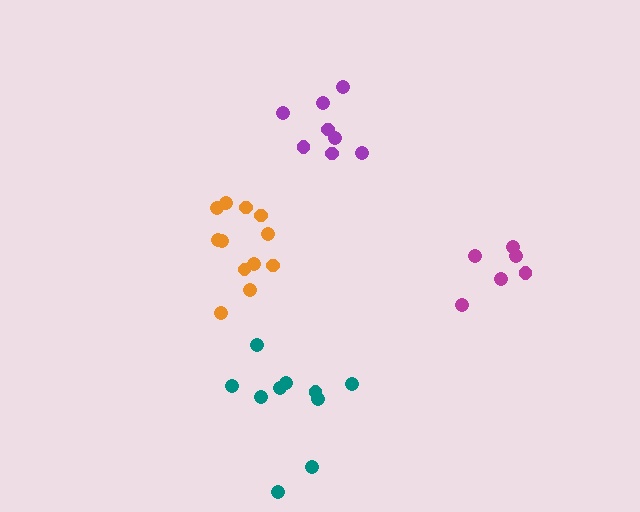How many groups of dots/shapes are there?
There are 4 groups.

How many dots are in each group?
Group 1: 8 dots, Group 2: 10 dots, Group 3: 6 dots, Group 4: 12 dots (36 total).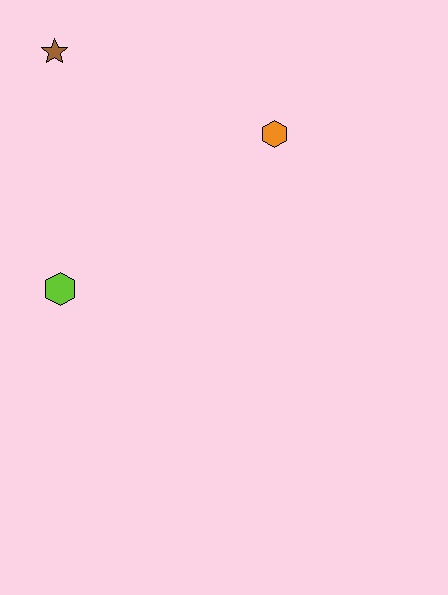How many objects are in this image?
There are 3 objects.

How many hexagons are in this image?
There are 2 hexagons.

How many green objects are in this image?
There are no green objects.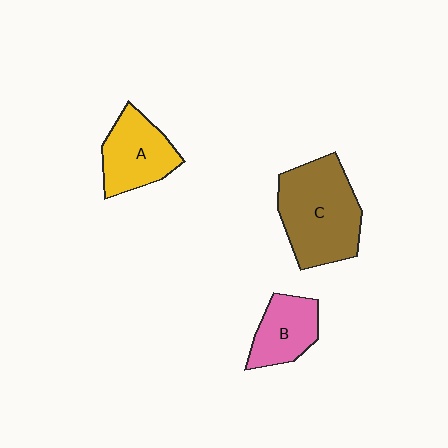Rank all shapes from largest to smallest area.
From largest to smallest: C (brown), A (yellow), B (pink).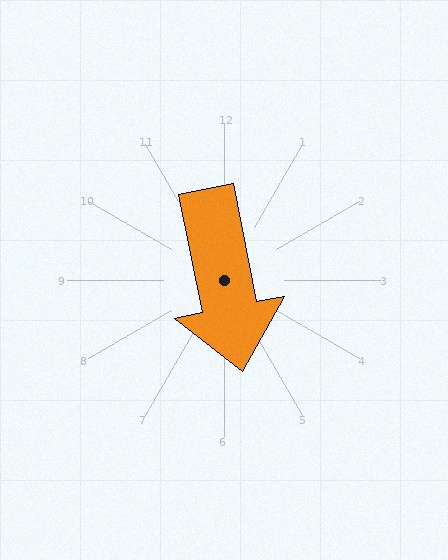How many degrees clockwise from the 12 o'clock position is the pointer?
Approximately 169 degrees.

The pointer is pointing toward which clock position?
Roughly 6 o'clock.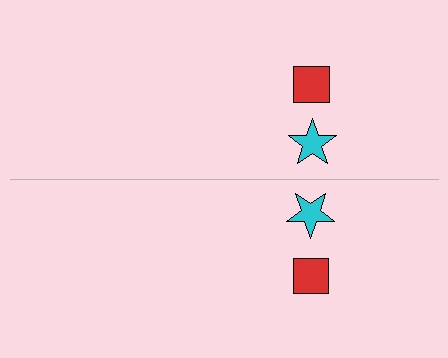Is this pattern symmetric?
Yes, this pattern has bilateral (reflection) symmetry.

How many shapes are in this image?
There are 4 shapes in this image.